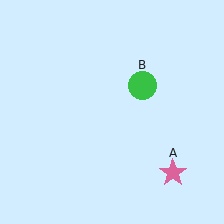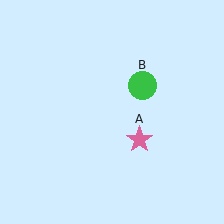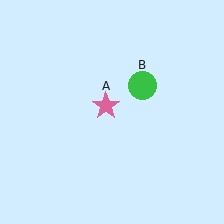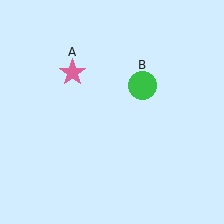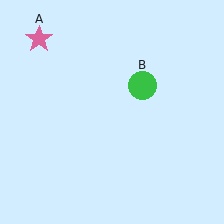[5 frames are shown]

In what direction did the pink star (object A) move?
The pink star (object A) moved up and to the left.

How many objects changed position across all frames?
1 object changed position: pink star (object A).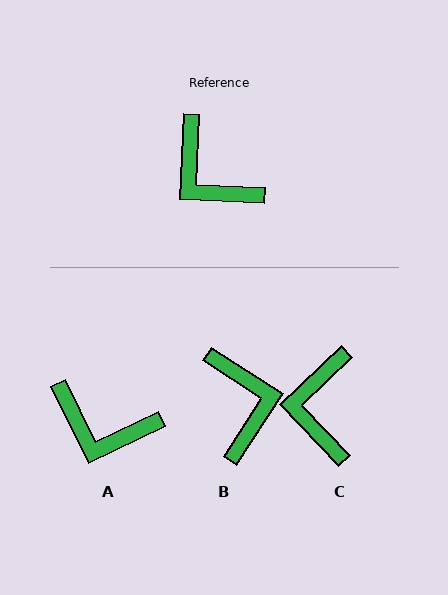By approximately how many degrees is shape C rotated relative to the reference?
Approximately 44 degrees clockwise.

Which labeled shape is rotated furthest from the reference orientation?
B, about 150 degrees away.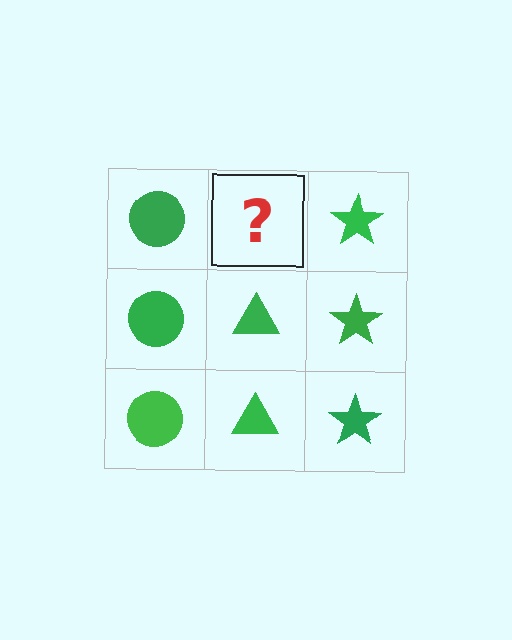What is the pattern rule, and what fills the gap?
The rule is that each column has a consistent shape. The gap should be filled with a green triangle.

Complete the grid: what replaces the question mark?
The question mark should be replaced with a green triangle.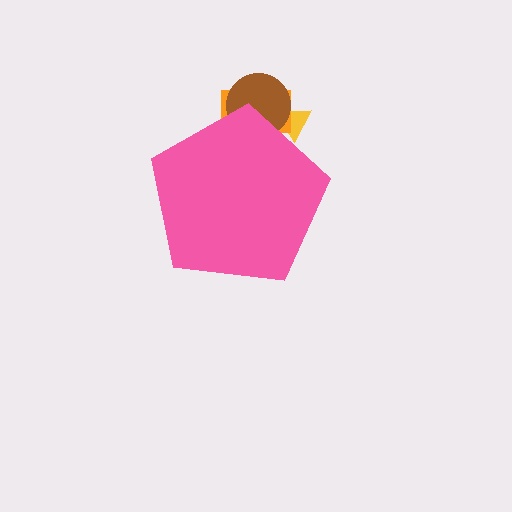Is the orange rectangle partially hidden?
Yes, the orange rectangle is partially hidden behind the pink pentagon.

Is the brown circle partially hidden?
Yes, the brown circle is partially hidden behind the pink pentagon.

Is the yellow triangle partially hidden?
Yes, the yellow triangle is partially hidden behind the pink pentagon.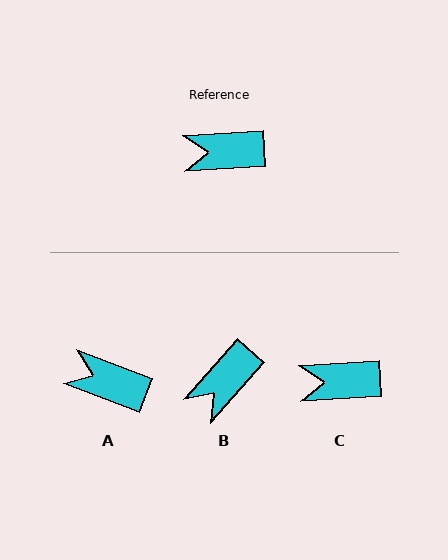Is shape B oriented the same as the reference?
No, it is off by about 45 degrees.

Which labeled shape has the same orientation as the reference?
C.